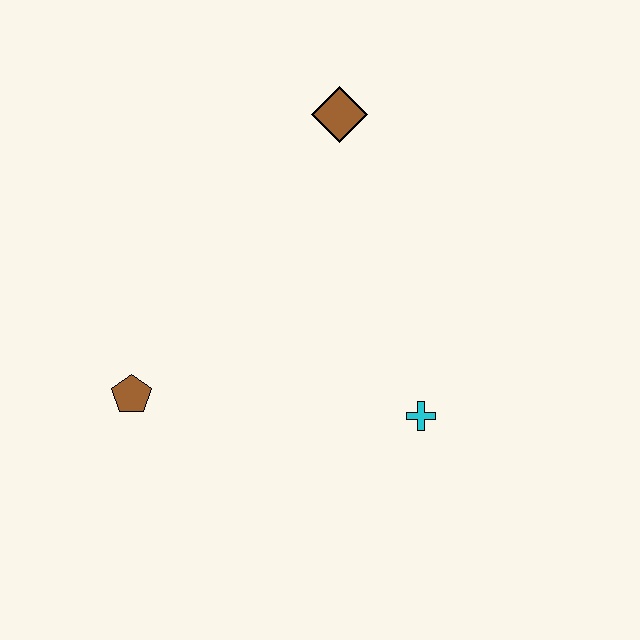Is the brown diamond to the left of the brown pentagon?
No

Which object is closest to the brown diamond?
The cyan cross is closest to the brown diamond.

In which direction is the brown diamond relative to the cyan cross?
The brown diamond is above the cyan cross.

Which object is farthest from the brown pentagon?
The brown diamond is farthest from the brown pentagon.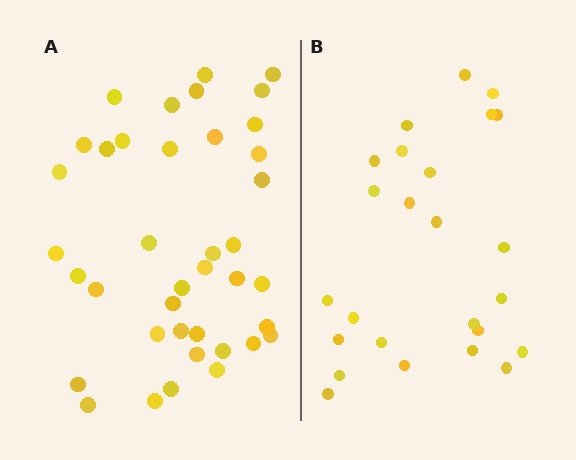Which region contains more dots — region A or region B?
Region A (the left region) has more dots.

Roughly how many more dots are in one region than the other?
Region A has approximately 15 more dots than region B.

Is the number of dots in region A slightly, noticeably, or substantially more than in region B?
Region A has substantially more. The ratio is roughly 1.6 to 1.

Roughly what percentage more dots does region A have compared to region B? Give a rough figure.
About 55% more.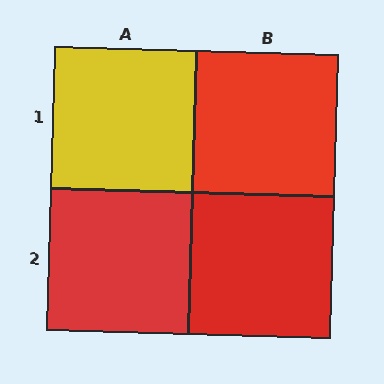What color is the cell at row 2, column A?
Red.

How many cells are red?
3 cells are red.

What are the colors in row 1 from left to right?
Yellow, red.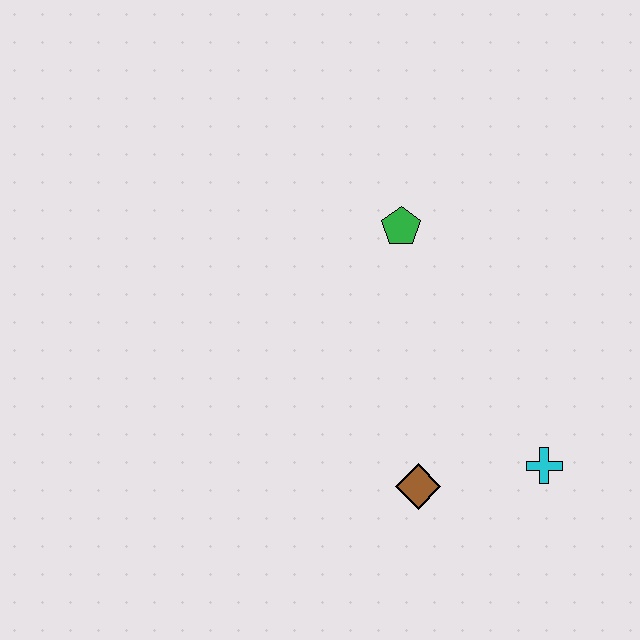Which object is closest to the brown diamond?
The cyan cross is closest to the brown diamond.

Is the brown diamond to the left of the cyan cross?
Yes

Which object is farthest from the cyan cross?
The green pentagon is farthest from the cyan cross.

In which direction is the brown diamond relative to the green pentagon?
The brown diamond is below the green pentagon.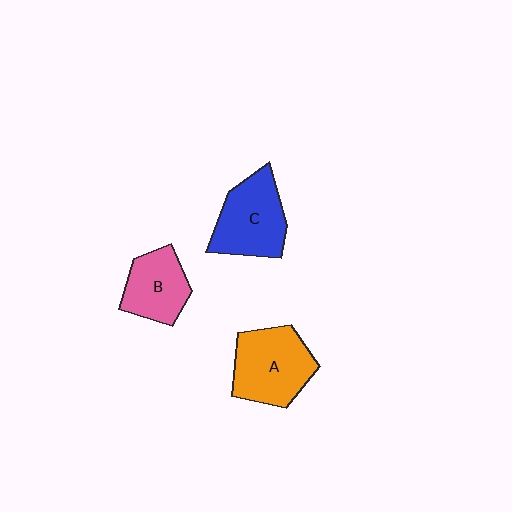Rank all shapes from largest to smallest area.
From largest to smallest: A (orange), C (blue), B (pink).